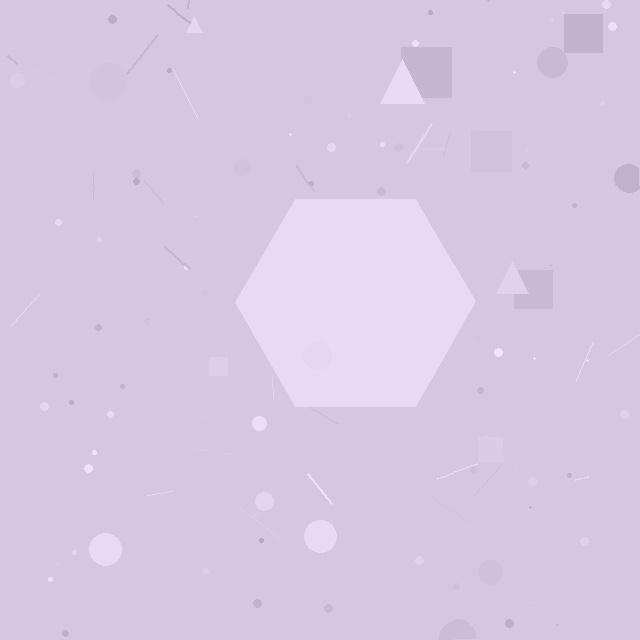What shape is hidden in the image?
A hexagon is hidden in the image.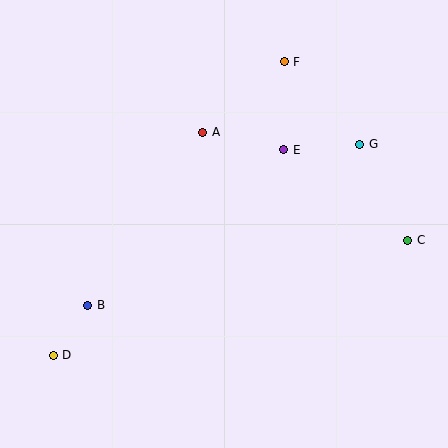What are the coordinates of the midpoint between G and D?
The midpoint between G and D is at (207, 250).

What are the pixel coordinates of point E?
Point E is at (284, 150).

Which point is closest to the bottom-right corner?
Point C is closest to the bottom-right corner.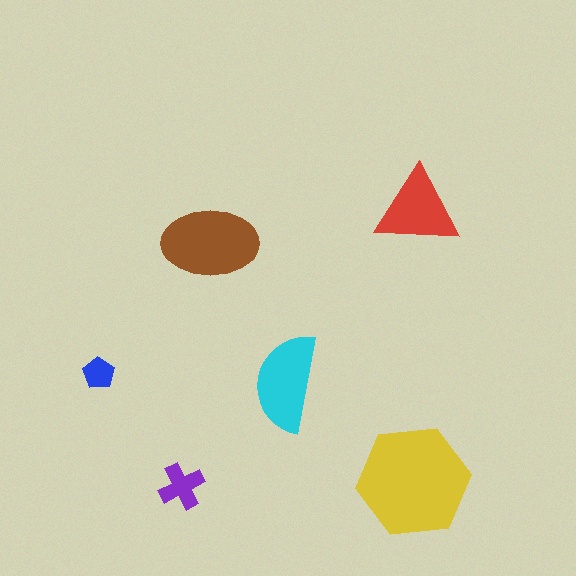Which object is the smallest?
The blue pentagon.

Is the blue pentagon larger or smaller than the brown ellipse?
Smaller.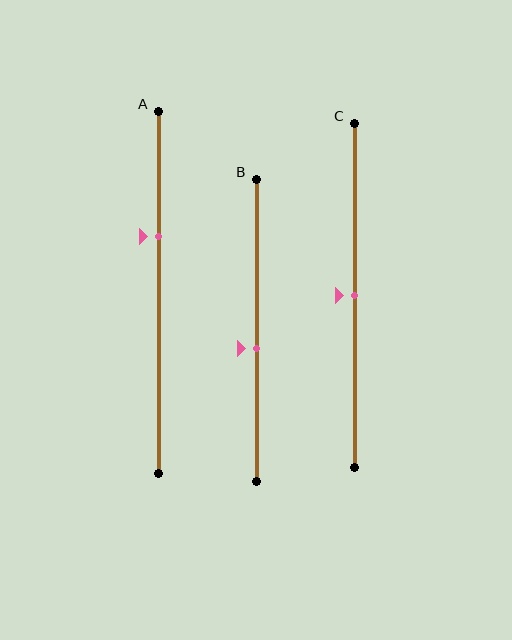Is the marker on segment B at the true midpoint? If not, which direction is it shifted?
No, the marker on segment B is shifted downward by about 6% of the segment length.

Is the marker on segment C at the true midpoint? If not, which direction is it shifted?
Yes, the marker on segment C is at the true midpoint.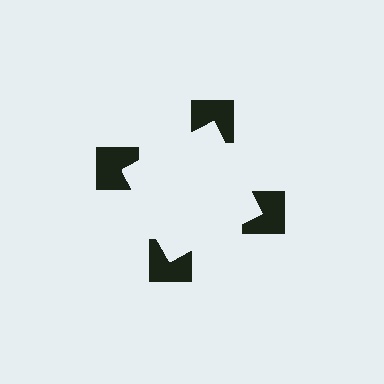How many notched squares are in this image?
There are 4 — one at each vertex of the illusory square.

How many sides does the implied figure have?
4 sides.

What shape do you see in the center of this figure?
An illusory square — its edges are inferred from the aligned wedge cuts in the notched squares, not physically drawn.